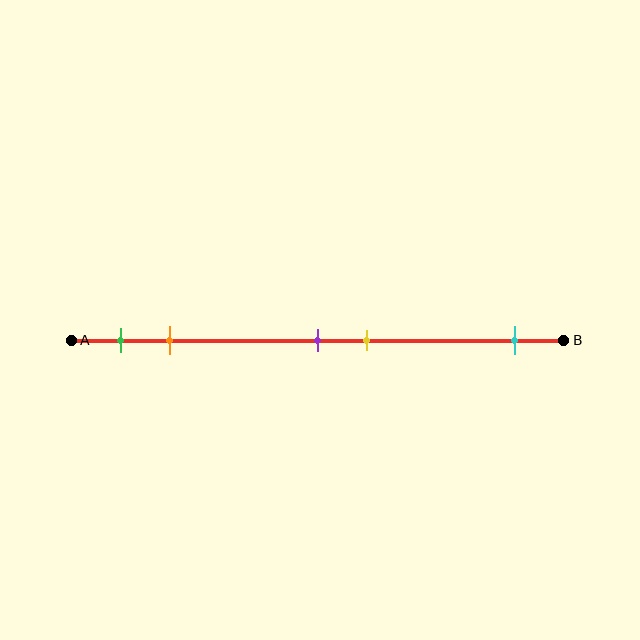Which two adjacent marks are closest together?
The purple and yellow marks are the closest adjacent pair.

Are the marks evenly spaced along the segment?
No, the marks are not evenly spaced.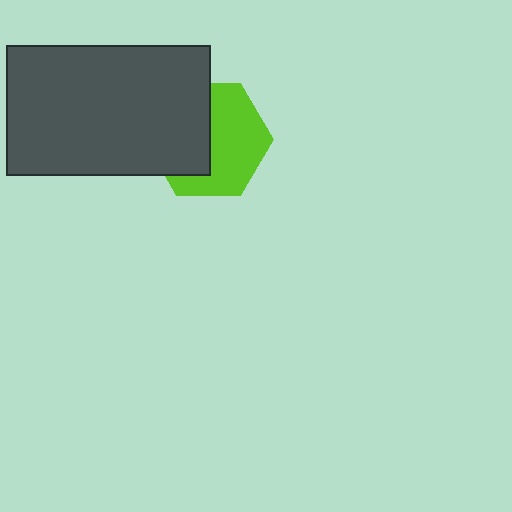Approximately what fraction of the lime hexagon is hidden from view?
Roughly 45% of the lime hexagon is hidden behind the dark gray rectangle.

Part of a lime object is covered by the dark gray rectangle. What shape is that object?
It is a hexagon.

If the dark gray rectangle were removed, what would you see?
You would see the complete lime hexagon.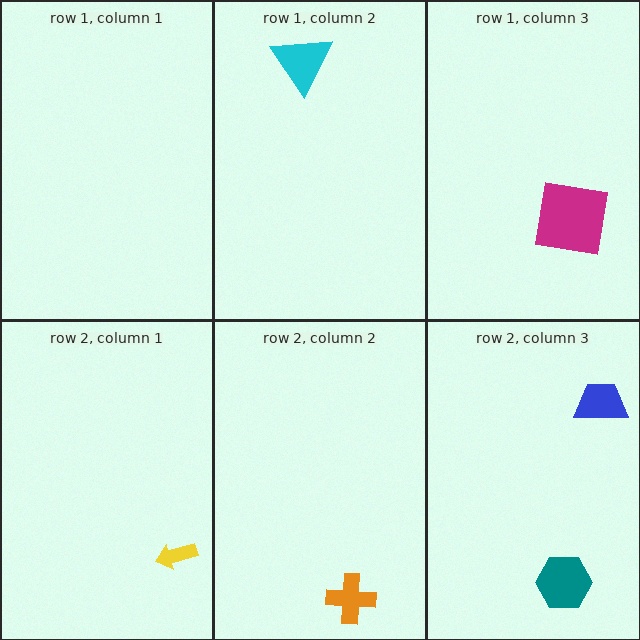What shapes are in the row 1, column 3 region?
The magenta square.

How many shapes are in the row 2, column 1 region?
1.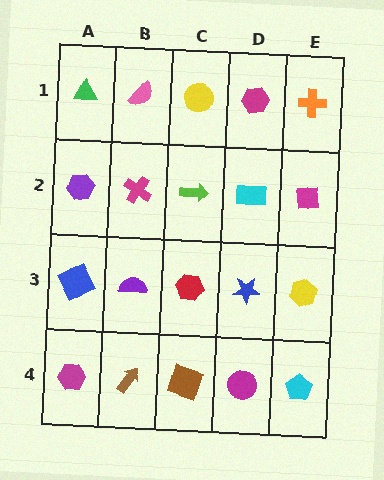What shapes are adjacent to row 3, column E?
A magenta square (row 2, column E), a cyan pentagon (row 4, column E), a blue star (row 3, column D).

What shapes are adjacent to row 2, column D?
A magenta hexagon (row 1, column D), a blue star (row 3, column D), a lime arrow (row 2, column C), a magenta square (row 2, column E).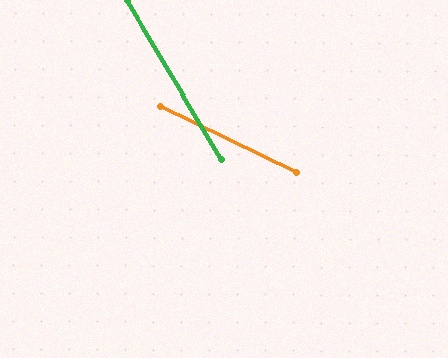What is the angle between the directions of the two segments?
Approximately 33 degrees.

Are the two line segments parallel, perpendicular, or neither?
Neither parallel nor perpendicular — they differ by about 33°.